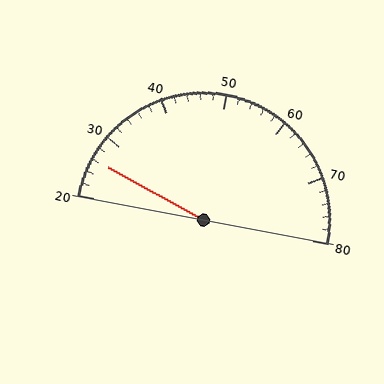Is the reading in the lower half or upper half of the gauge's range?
The reading is in the lower half of the range (20 to 80).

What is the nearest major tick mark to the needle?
The nearest major tick mark is 30.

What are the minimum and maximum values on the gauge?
The gauge ranges from 20 to 80.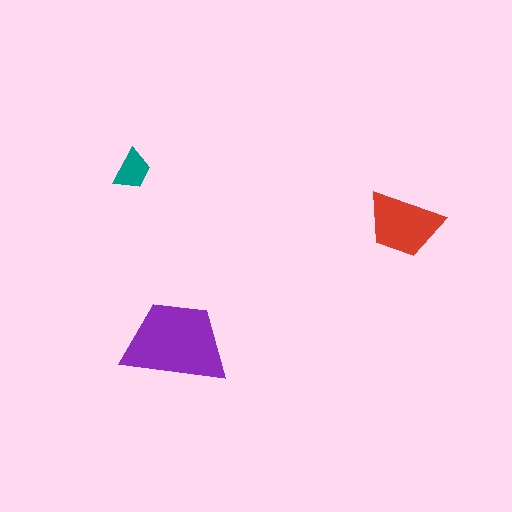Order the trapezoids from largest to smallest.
the purple one, the red one, the teal one.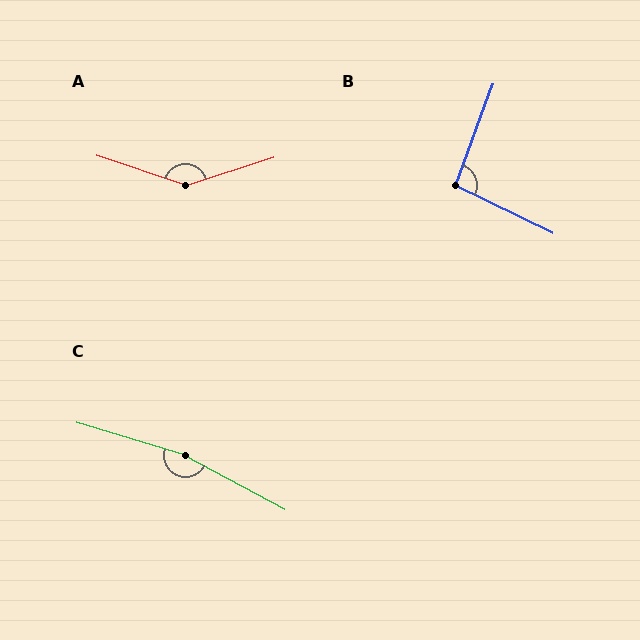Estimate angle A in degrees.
Approximately 144 degrees.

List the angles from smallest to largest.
B (95°), A (144°), C (168°).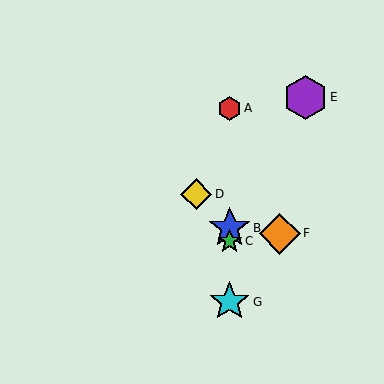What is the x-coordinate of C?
Object C is at x≈230.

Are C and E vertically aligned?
No, C is at x≈230 and E is at x≈306.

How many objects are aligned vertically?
4 objects (A, B, C, G) are aligned vertically.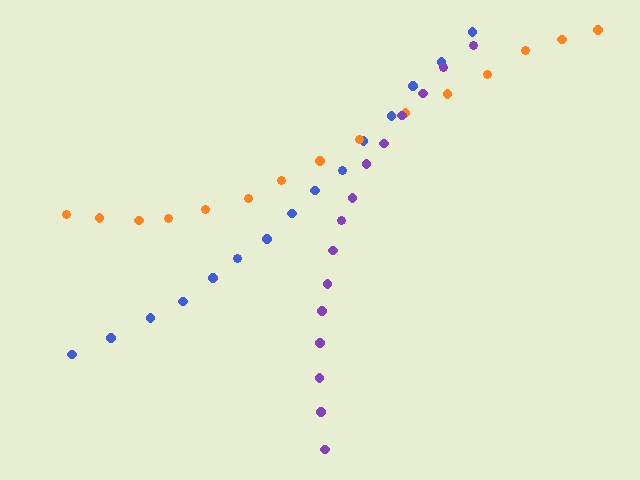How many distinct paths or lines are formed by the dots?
There are 3 distinct paths.